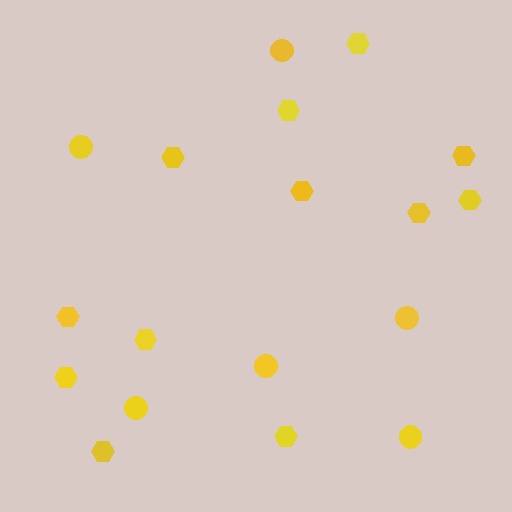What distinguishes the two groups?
There are 2 groups: one group of hexagons (12) and one group of circles (6).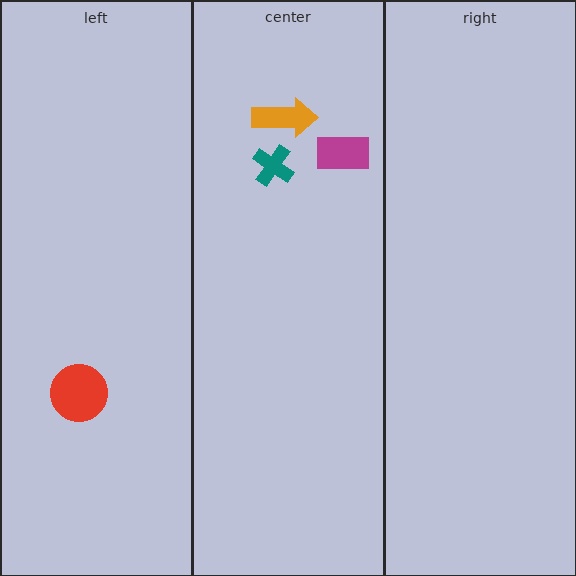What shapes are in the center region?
The magenta rectangle, the teal cross, the orange arrow.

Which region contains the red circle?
The left region.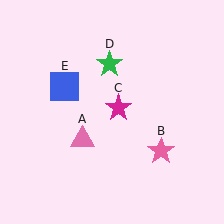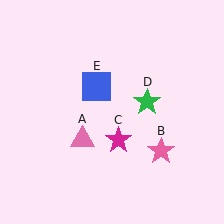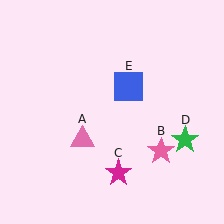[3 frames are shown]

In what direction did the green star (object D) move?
The green star (object D) moved down and to the right.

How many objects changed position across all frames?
3 objects changed position: magenta star (object C), green star (object D), blue square (object E).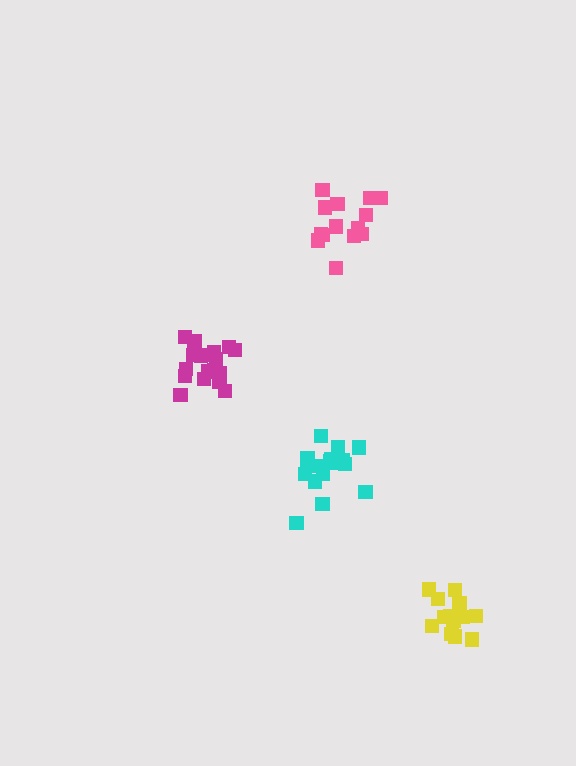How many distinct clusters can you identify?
There are 4 distinct clusters.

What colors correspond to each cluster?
The clusters are colored: pink, magenta, cyan, yellow.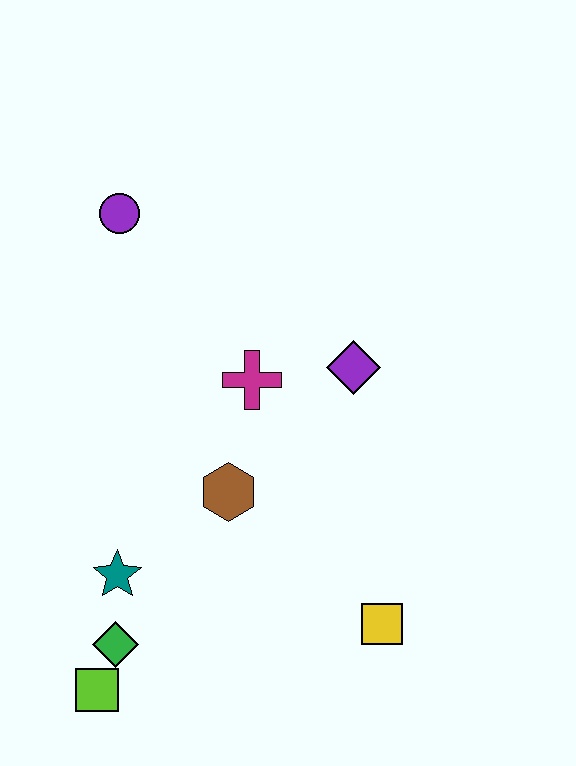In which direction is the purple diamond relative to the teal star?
The purple diamond is to the right of the teal star.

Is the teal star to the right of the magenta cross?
No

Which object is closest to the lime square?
The green diamond is closest to the lime square.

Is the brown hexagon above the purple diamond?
No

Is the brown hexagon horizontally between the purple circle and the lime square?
No